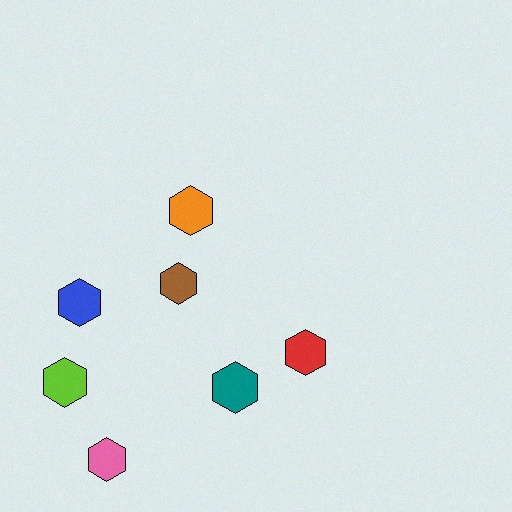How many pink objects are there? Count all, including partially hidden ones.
There is 1 pink object.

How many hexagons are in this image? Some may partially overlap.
There are 7 hexagons.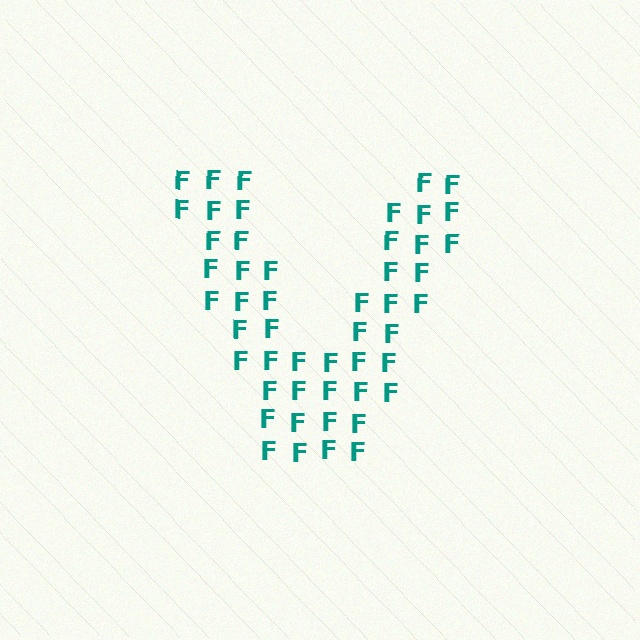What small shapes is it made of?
It is made of small letter F's.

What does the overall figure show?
The overall figure shows the letter V.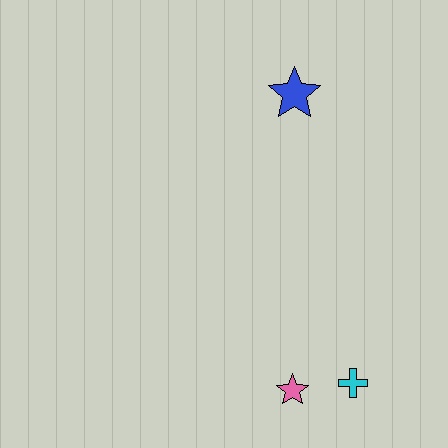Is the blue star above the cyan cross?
Yes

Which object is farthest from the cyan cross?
The blue star is farthest from the cyan cross.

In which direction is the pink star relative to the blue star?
The pink star is below the blue star.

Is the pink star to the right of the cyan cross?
No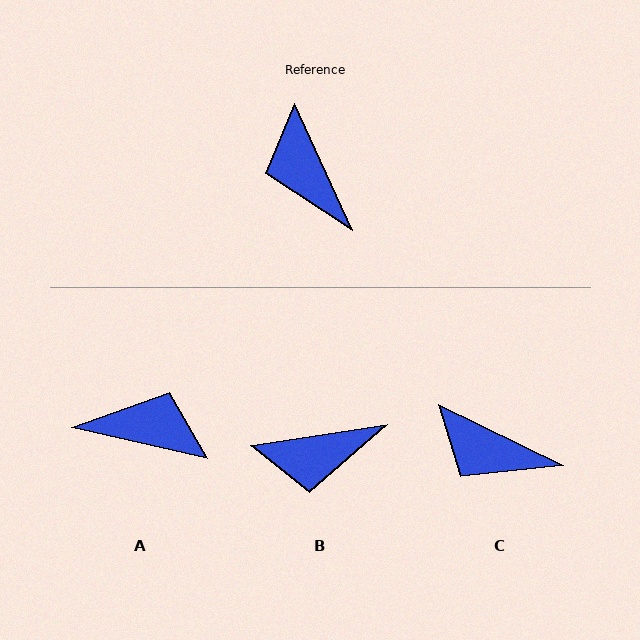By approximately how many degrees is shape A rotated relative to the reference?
Approximately 128 degrees clockwise.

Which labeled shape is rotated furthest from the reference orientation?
A, about 128 degrees away.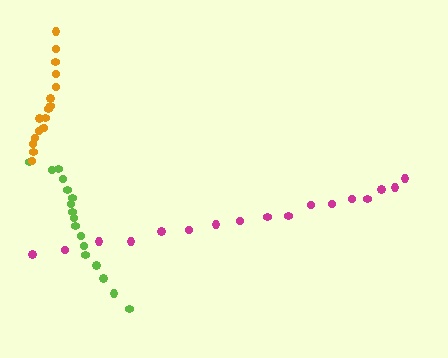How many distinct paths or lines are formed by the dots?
There are 3 distinct paths.